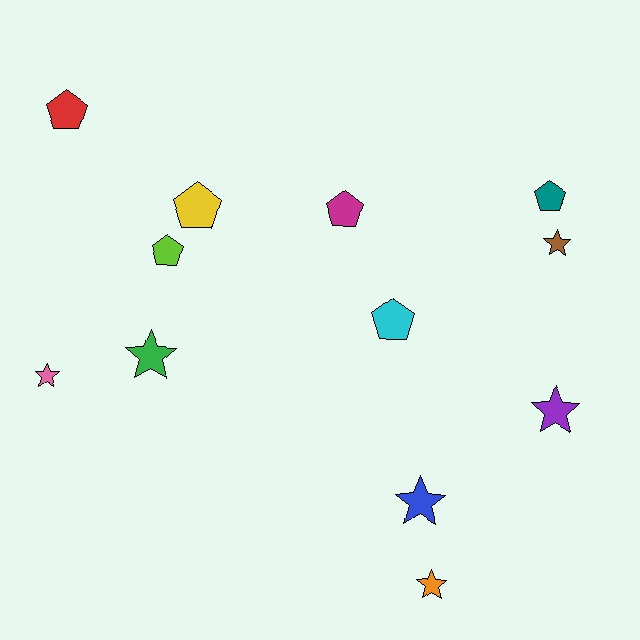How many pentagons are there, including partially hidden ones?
There are 6 pentagons.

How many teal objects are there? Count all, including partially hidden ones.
There is 1 teal object.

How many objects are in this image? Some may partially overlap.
There are 12 objects.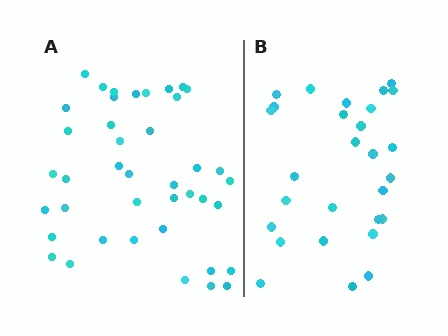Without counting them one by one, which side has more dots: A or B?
Region A (the left region) has more dots.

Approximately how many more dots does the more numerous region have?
Region A has approximately 15 more dots than region B.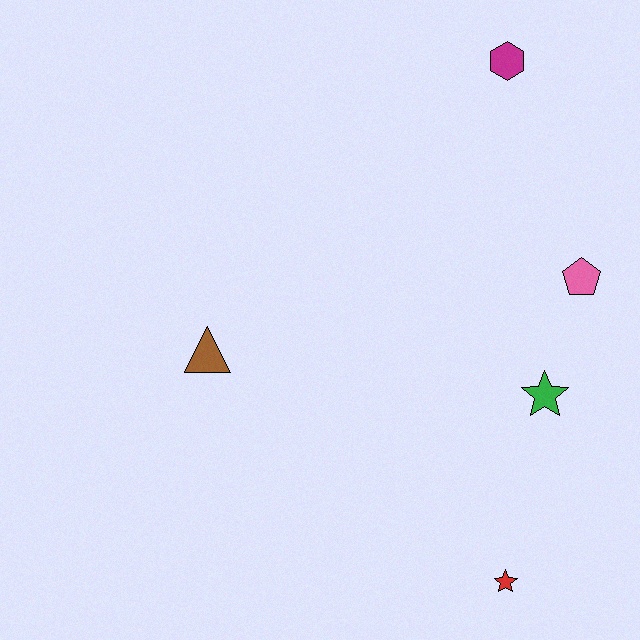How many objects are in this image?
There are 5 objects.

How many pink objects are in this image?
There is 1 pink object.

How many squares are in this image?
There are no squares.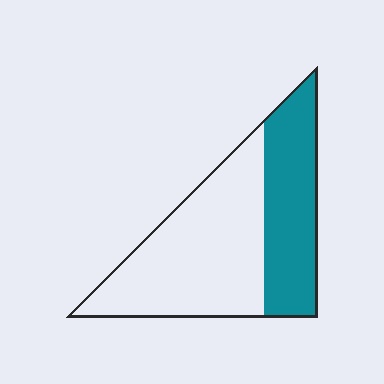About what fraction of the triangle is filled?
About three eighths (3/8).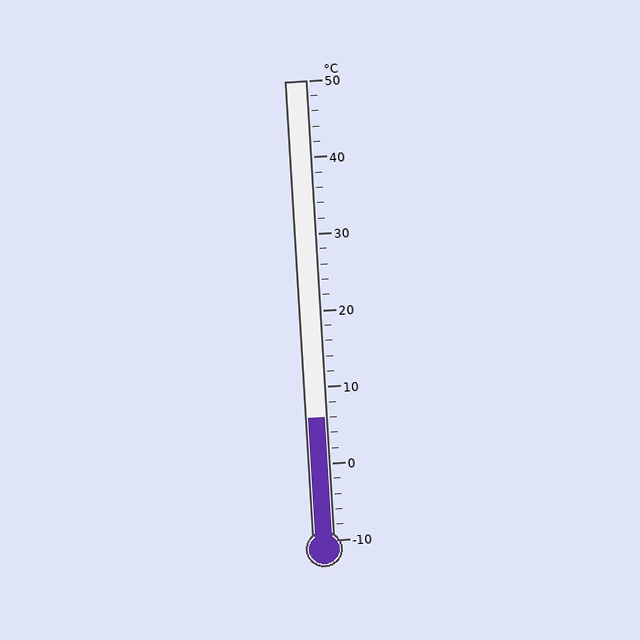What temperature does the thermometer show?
The thermometer shows approximately 6°C.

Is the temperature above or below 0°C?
The temperature is above 0°C.